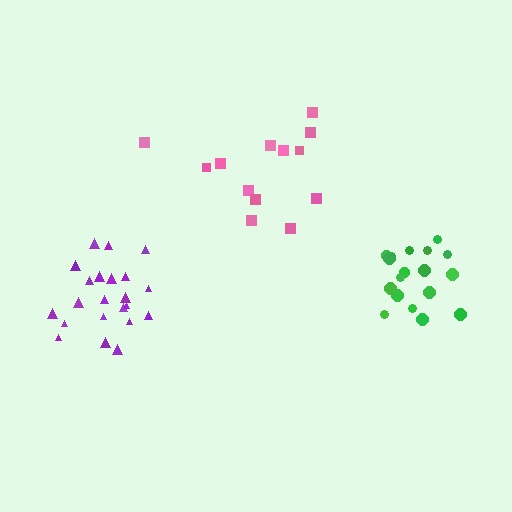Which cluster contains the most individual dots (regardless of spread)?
Purple (22).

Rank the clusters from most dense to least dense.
green, purple, pink.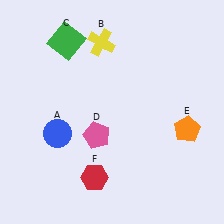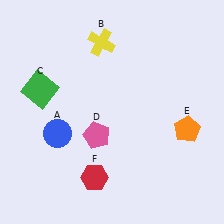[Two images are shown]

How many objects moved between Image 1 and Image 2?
1 object moved between the two images.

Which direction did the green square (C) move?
The green square (C) moved down.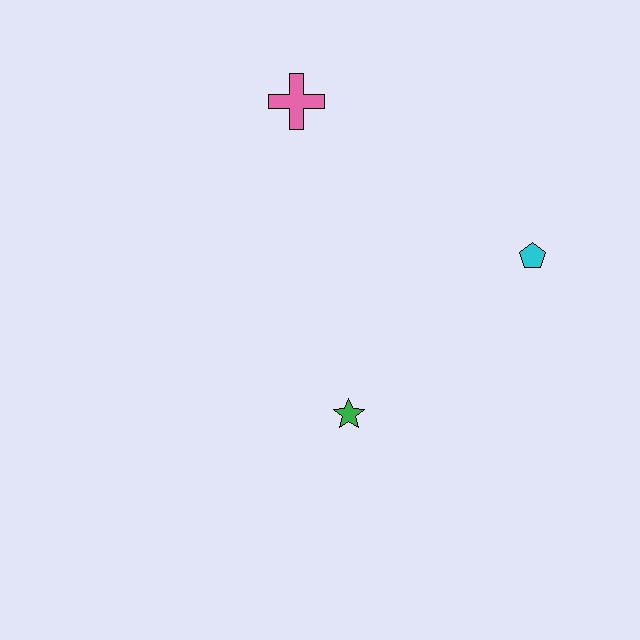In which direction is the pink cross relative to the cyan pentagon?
The pink cross is to the left of the cyan pentagon.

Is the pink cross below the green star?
No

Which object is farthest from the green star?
The pink cross is farthest from the green star.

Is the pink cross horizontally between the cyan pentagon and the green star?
No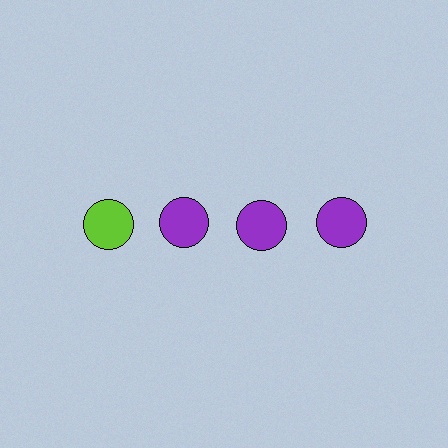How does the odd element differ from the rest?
It has a different color: lime instead of purple.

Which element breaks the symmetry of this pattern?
The lime circle in the top row, leftmost column breaks the symmetry. All other shapes are purple circles.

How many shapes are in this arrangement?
There are 4 shapes arranged in a grid pattern.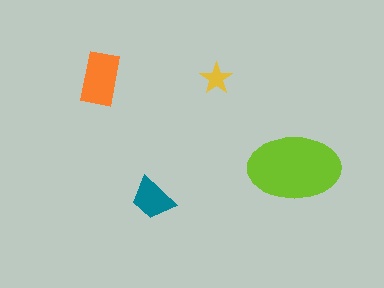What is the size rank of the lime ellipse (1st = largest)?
1st.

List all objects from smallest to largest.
The yellow star, the teal trapezoid, the orange rectangle, the lime ellipse.